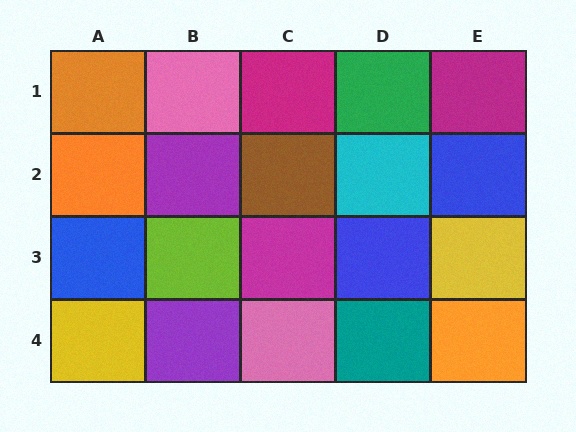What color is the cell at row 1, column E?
Magenta.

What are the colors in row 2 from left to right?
Orange, purple, brown, cyan, blue.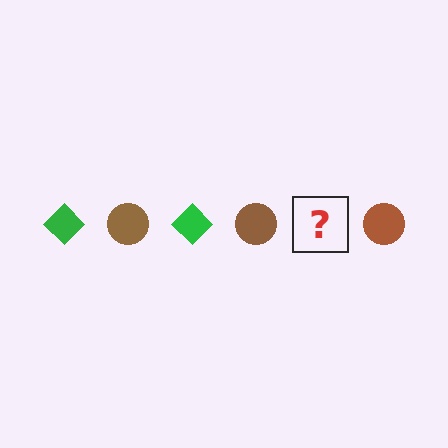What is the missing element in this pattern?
The missing element is a green diamond.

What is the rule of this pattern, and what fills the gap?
The rule is that the pattern alternates between green diamond and brown circle. The gap should be filled with a green diamond.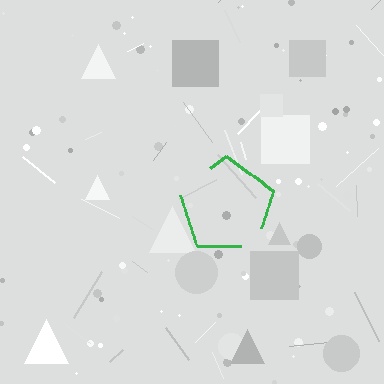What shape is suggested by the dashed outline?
The dashed outline suggests a pentagon.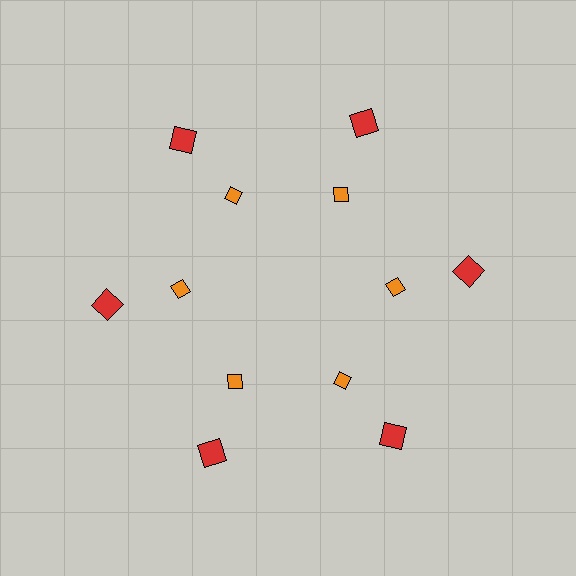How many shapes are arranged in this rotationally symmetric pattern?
There are 12 shapes, arranged in 6 groups of 2.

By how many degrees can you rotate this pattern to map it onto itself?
The pattern maps onto itself every 60 degrees of rotation.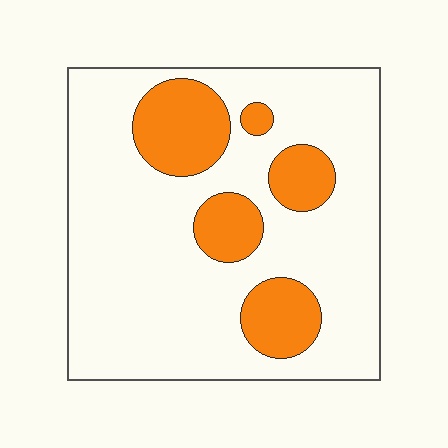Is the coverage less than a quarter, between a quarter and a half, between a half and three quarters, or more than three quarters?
Less than a quarter.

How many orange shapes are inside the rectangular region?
5.